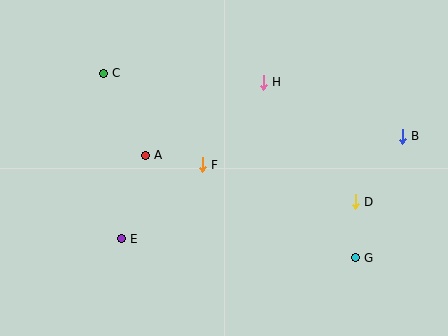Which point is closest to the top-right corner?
Point B is closest to the top-right corner.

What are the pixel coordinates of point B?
Point B is at (402, 136).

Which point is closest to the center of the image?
Point F at (202, 165) is closest to the center.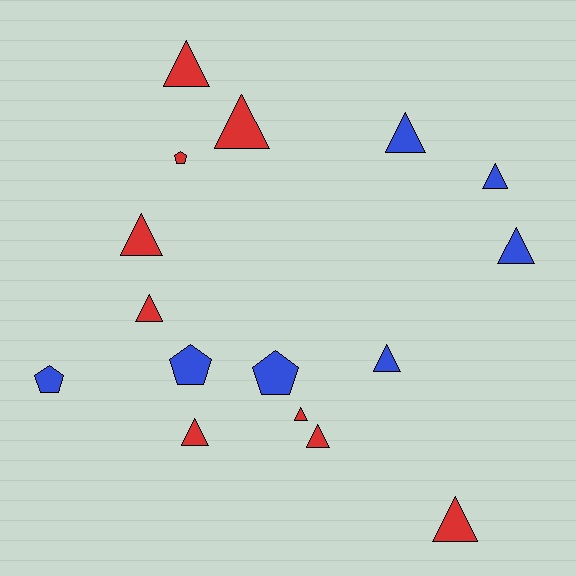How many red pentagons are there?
There is 1 red pentagon.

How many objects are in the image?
There are 16 objects.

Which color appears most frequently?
Red, with 9 objects.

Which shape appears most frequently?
Triangle, with 12 objects.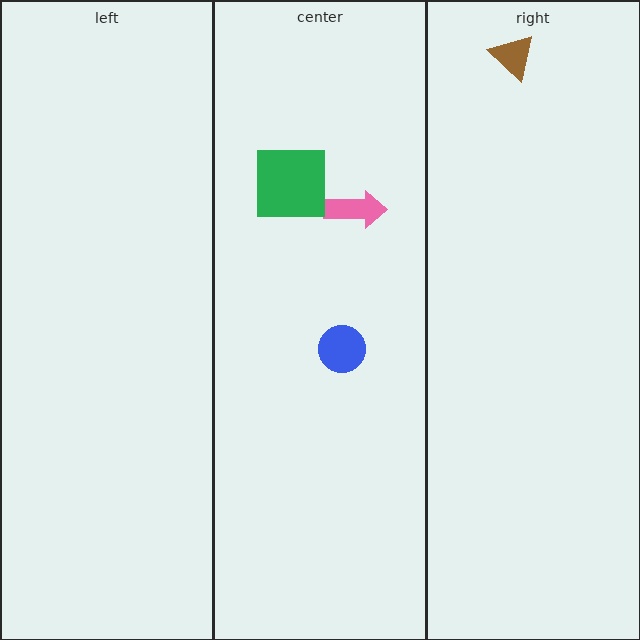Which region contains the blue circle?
The center region.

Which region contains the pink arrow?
The center region.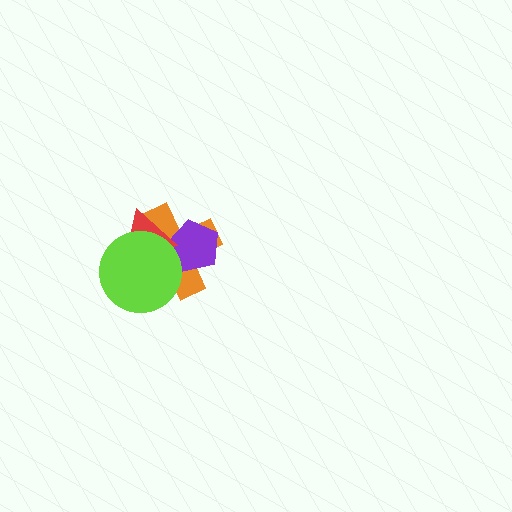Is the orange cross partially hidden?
Yes, it is partially covered by another shape.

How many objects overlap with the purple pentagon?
3 objects overlap with the purple pentagon.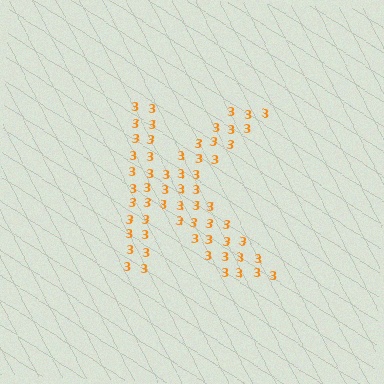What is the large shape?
The large shape is the letter K.